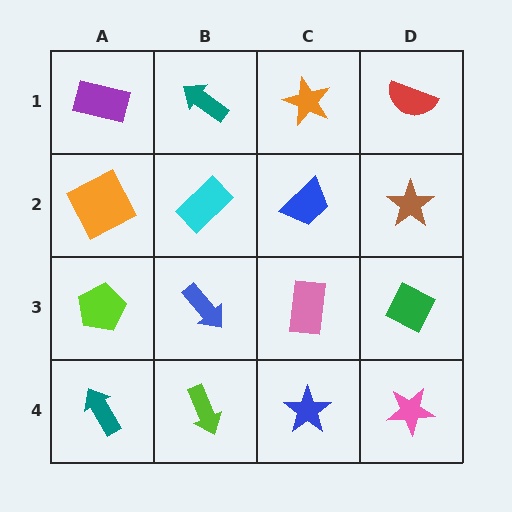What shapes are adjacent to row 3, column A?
An orange square (row 2, column A), a teal arrow (row 4, column A), a blue arrow (row 3, column B).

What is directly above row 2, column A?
A purple rectangle.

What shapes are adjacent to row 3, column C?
A blue trapezoid (row 2, column C), a blue star (row 4, column C), a blue arrow (row 3, column B), a green diamond (row 3, column D).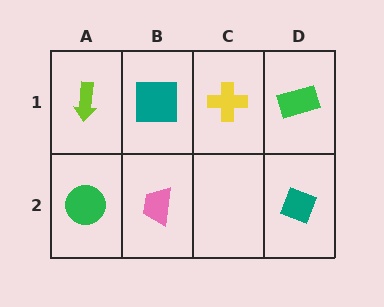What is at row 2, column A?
A green circle.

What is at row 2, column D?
A teal diamond.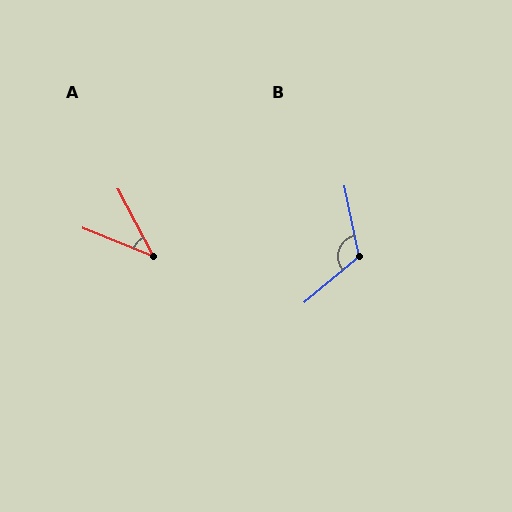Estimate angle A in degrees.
Approximately 41 degrees.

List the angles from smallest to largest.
A (41°), B (119°).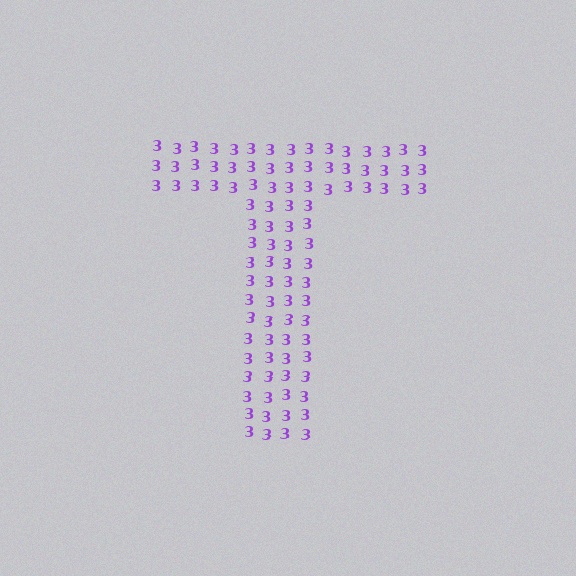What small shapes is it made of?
It is made of small digit 3's.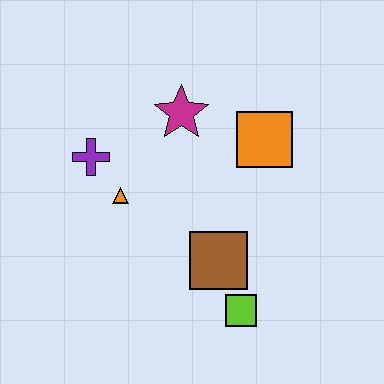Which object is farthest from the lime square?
The purple cross is farthest from the lime square.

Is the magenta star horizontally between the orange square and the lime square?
No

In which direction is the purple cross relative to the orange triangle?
The purple cross is above the orange triangle.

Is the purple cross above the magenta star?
No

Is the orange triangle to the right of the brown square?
No